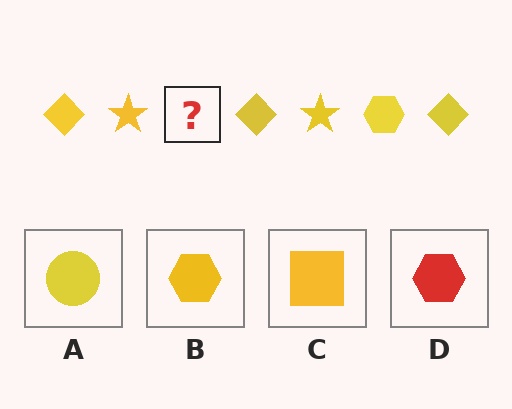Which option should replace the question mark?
Option B.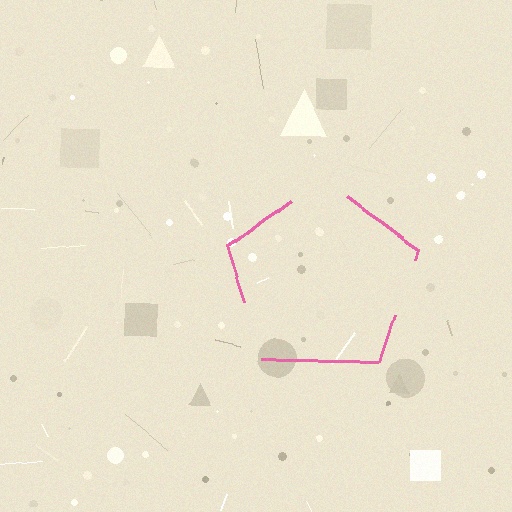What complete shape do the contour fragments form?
The contour fragments form a pentagon.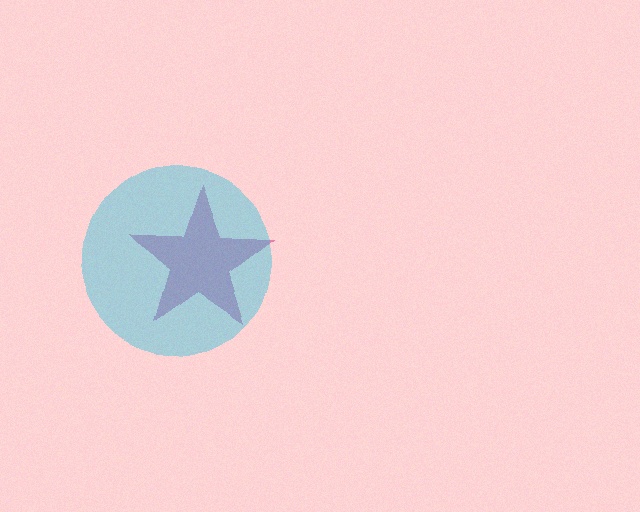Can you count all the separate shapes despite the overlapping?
Yes, there are 2 separate shapes.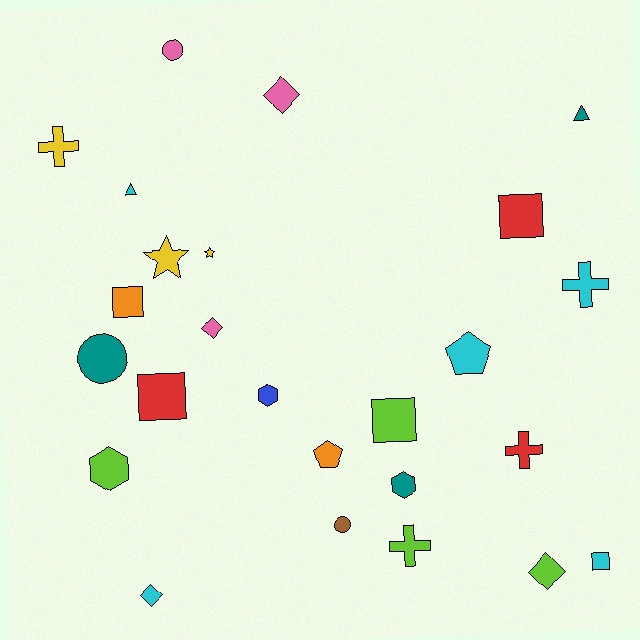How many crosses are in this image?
There are 4 crosses.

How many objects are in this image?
There are 25 objects.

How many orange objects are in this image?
There are 2 orange objects.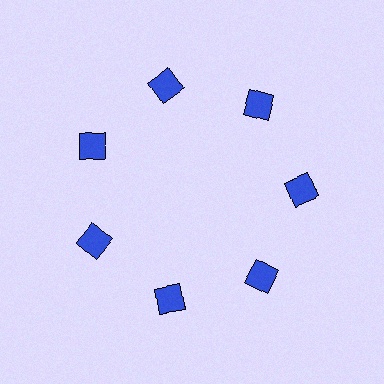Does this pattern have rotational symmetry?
Yes, this pattern has 7-fold rotational symmetry. It looks the same after rotating 51 degrees around the center.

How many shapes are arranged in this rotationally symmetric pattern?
There are 7 shapes, arranged in 7 groups of 1.